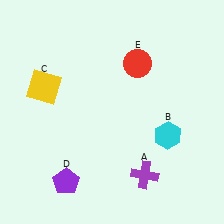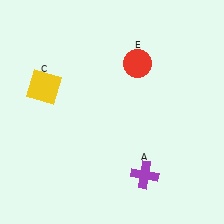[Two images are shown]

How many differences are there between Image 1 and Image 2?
There are 2 differences between the two images.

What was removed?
The cyan hexagon (B), the purple pentagon (D) were removed in Image 2.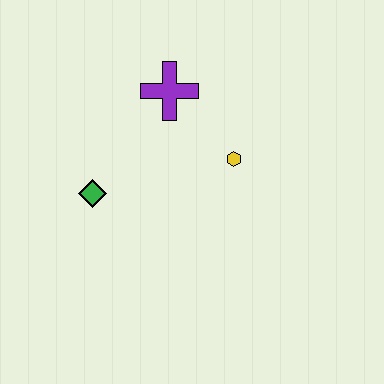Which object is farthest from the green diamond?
The yellow hexagon is farthest from the green diamond.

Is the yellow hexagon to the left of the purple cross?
No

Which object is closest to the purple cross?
The yellow hexagon is closest to the purple cross.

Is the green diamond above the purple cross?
No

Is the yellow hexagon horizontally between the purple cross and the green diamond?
No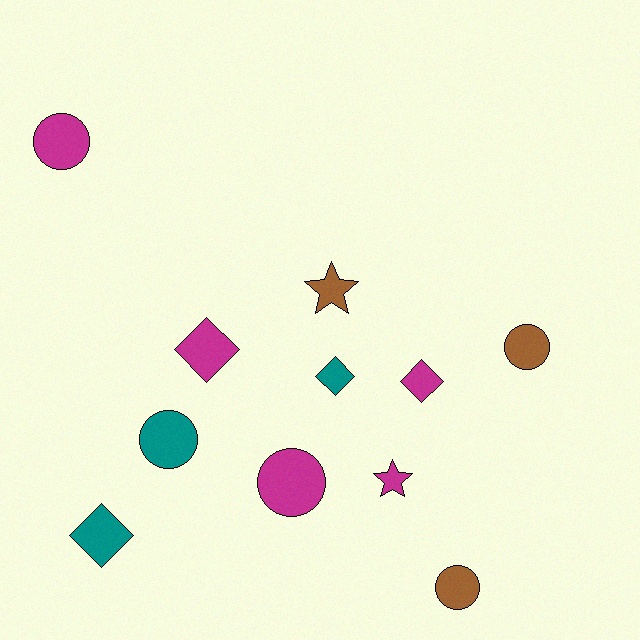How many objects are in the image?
There are 11 objects.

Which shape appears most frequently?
Circle, with 5 objects.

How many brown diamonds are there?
There are no brown diamonds.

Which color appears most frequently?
Magenta, with 5 objects.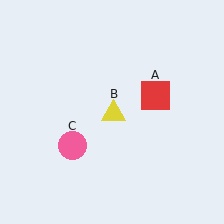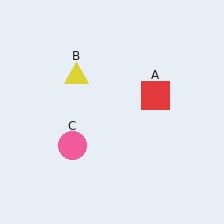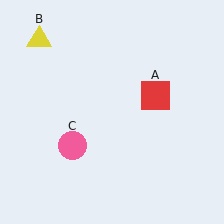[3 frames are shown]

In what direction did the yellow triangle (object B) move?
The yellow triangle (object B) moved up and to the left.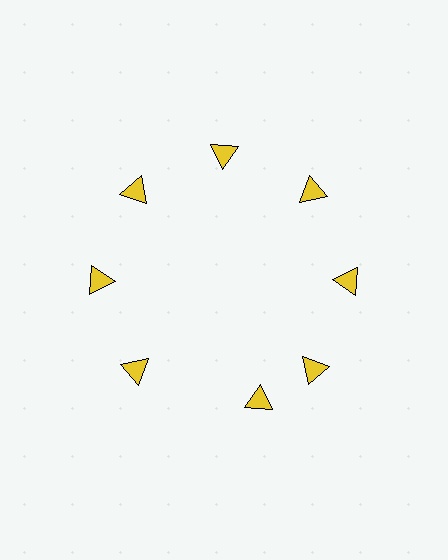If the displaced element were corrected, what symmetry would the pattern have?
It would have 8-fold rotational symmetry — the pattern would map onto itself every 45 degrees.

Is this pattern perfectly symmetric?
No. The 8 yellow triangles are arranged in a ring, but one element near the 6 o'clock position is rotated out of alignment along the ring, breaking the 8-fold rotational symmetry.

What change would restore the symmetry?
The symmetry would be restored by rotating it back into even spacing with its neighbors so that all 8 triangles sit at equal angles and equal distance from the center.